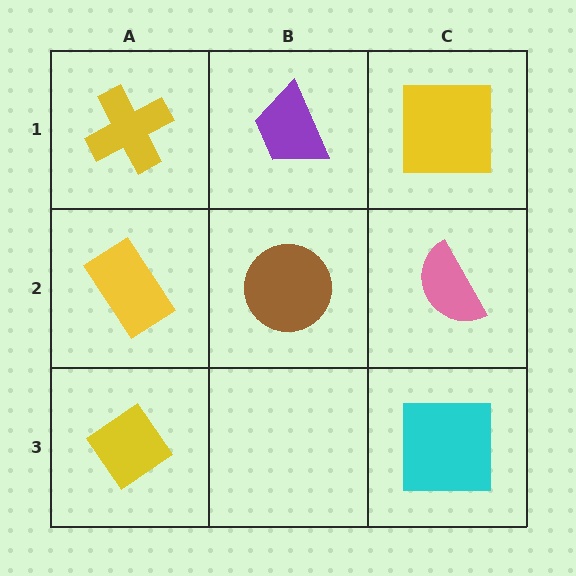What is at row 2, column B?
A brown circle.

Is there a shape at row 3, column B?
No, that cell is empty.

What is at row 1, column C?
A yellow square.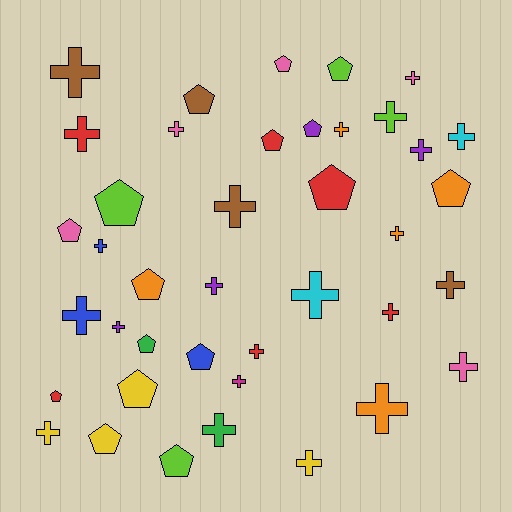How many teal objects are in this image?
There are no teal objects.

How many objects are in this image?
There are 40 objects.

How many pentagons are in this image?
There are 16 pentagons.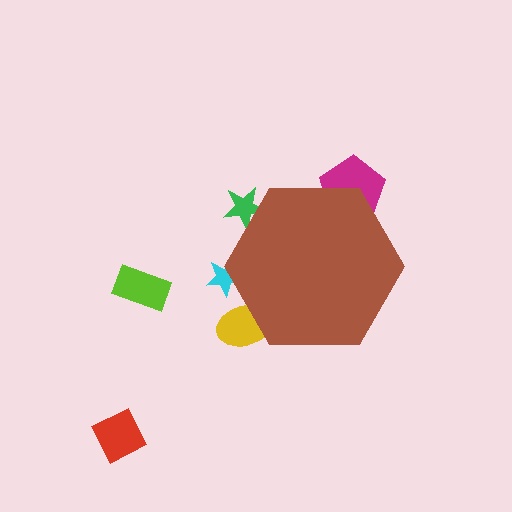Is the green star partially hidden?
Yes, the green star is partially hidden behind the brown hexagon.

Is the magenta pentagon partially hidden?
Yes, the magenta pentagon is partially hidden behind the brown hexagon.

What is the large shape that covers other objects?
A brown hexagon.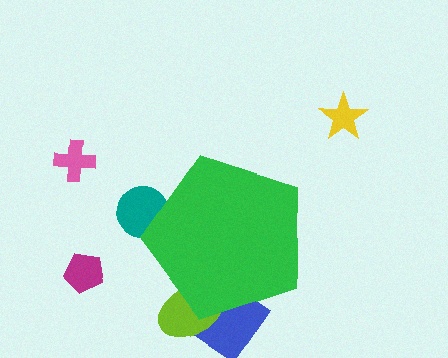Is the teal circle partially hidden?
Yes, the teal circle is partially hidden behind the green pentagon.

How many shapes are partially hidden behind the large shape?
3 shapes are partially hidden.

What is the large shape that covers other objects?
A green pentagon.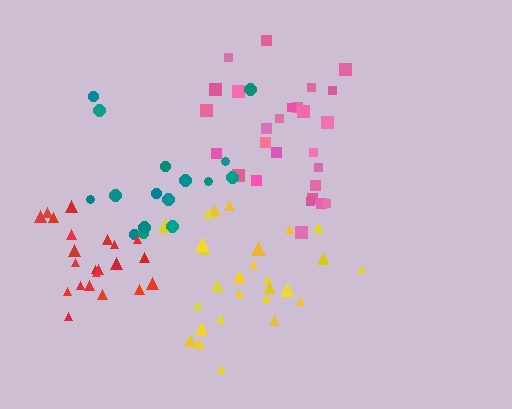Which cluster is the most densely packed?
Red.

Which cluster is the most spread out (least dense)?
Teal.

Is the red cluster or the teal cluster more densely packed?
Red.